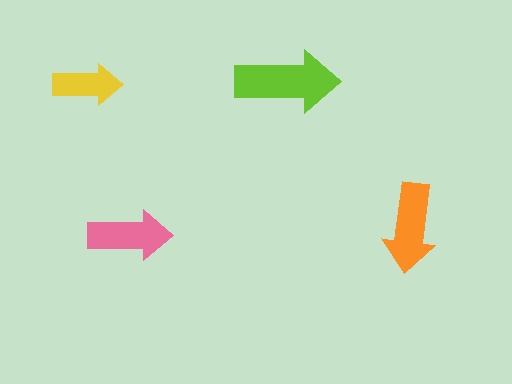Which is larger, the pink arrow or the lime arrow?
The lime one.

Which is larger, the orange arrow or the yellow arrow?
The orange one.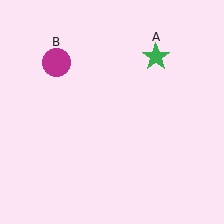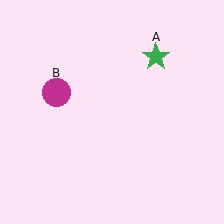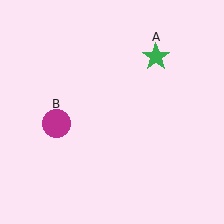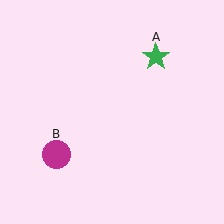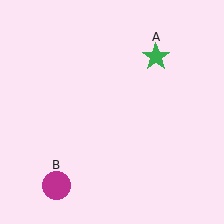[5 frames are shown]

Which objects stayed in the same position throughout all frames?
Green star (object A) remained stationary.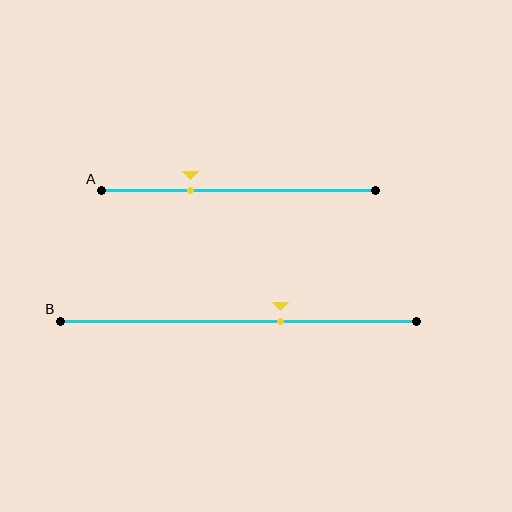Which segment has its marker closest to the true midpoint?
Segment B has its marker closest to the true midpoint.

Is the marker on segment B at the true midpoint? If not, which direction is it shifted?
No, the marker on segment B is shifted to the right by about 12% of the segment length.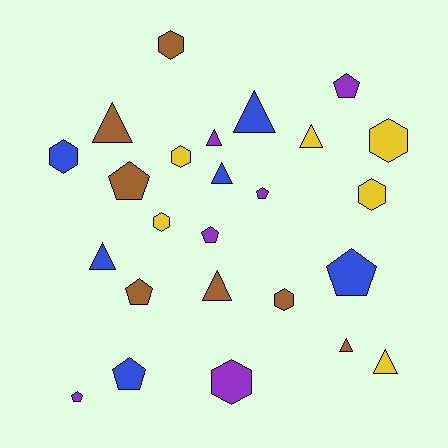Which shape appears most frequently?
Triangle, with 9 objects.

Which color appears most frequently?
Brown, with 7 objects.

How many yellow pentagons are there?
There are no yellow pentagons.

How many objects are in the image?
There are 25 objects.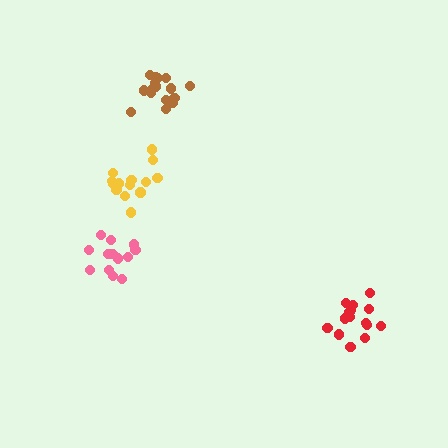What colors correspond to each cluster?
The clusters are colored: yellow, pink, brown, red.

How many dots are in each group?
Group 1: 14 dots, Group 2: 13 dots, Group 3: 16 dots, Group 4: 15 dots (58 total).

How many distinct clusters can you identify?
There are 4 distinct clusters.